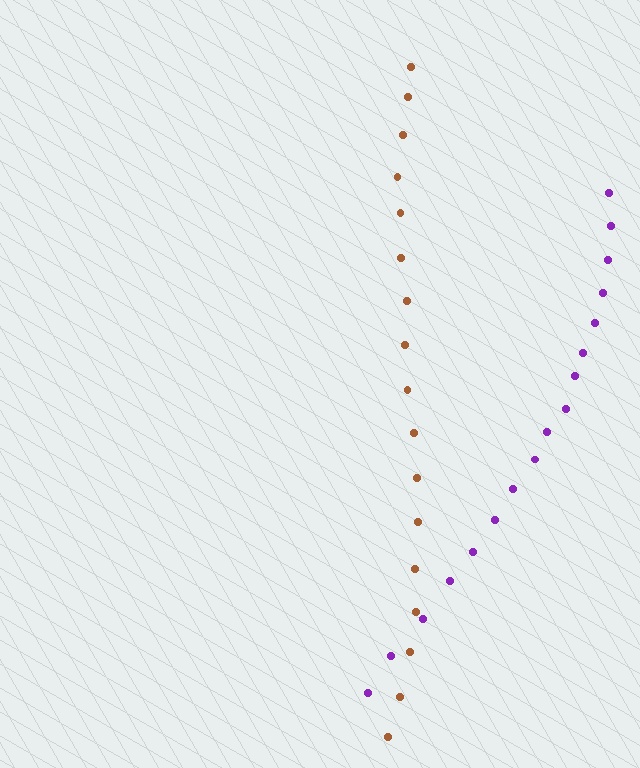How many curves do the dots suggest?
There are 2 distinct paths.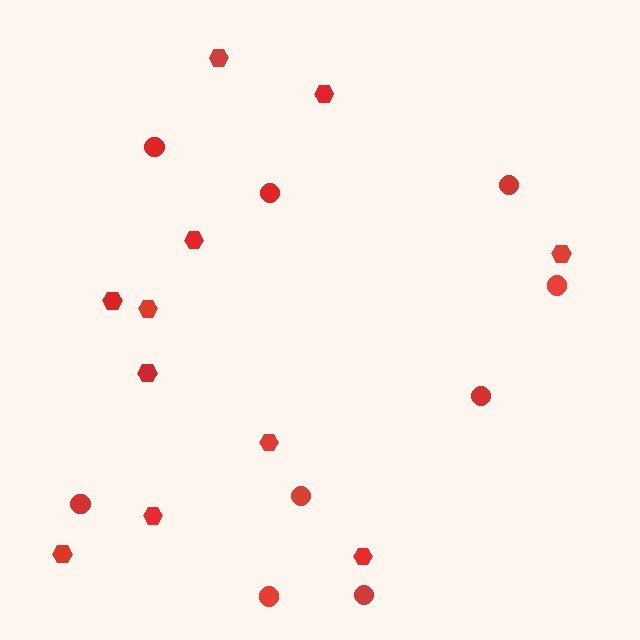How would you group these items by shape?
There are 2 groups: one group of circles (9) and one group of hexagons (11).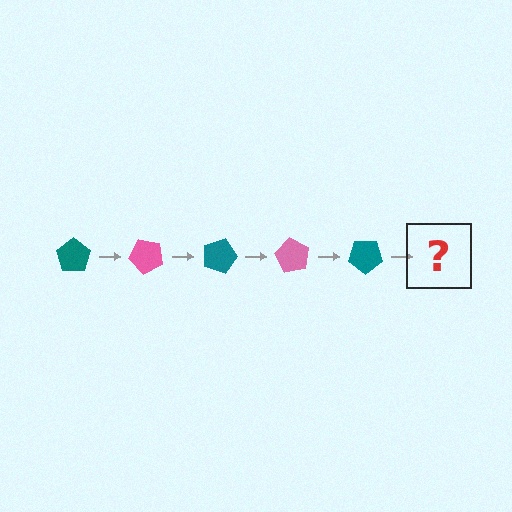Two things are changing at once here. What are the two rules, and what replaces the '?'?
The two rules are that it rotates 45 degrees each step and the color cycles through teal and pink. The '?' should be a pink pentagon, rotated 225 degrees from the start.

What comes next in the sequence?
The next element should be a pink pentagon, rotated 225 degrees from the start.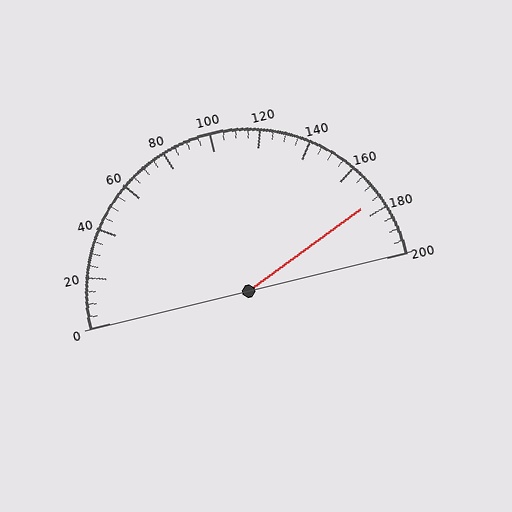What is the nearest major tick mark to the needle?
The nearest major tick mark is 180.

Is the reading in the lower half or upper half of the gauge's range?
The reading is in the upper half of the range (0 to 200).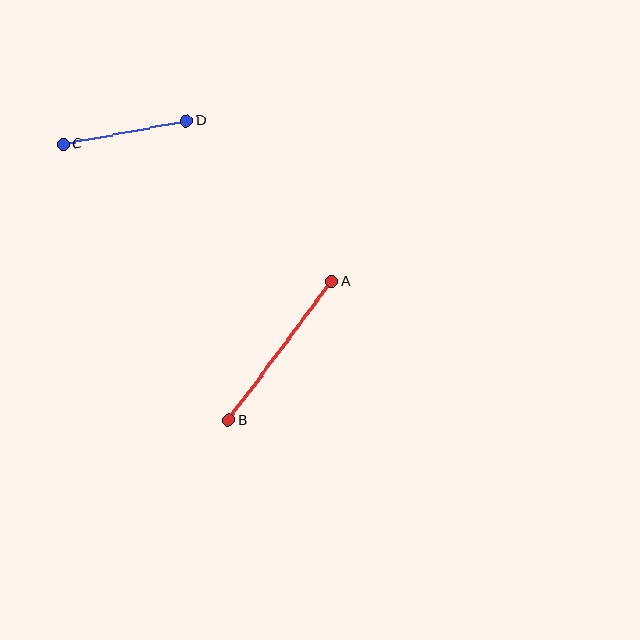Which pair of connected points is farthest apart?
Points A and B are farthest apart.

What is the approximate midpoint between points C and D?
The midpoint is at approximately (125, 133) pixels.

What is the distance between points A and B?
The distance is approximately 173 pixels.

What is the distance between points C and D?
The distance is approximately 125 pixels.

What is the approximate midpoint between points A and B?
The midpoint is at approximately (280, 351) pixels.